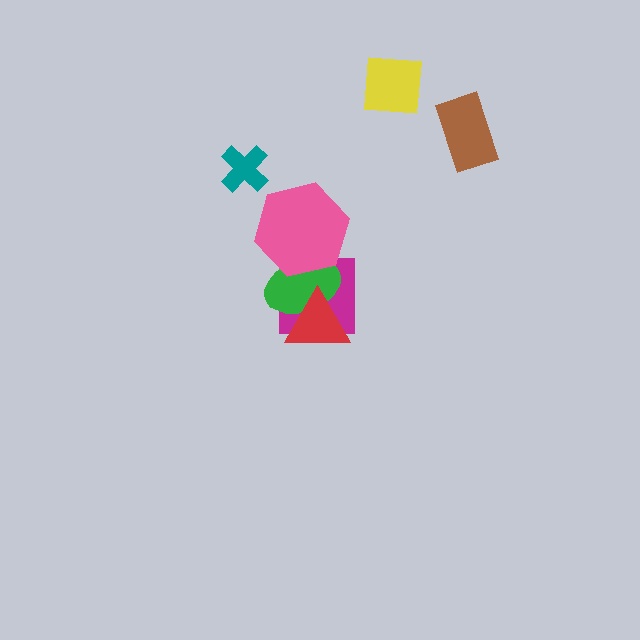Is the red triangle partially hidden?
No, no other shape covers it.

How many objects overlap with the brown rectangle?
0 objects overlap with the brown rectangle.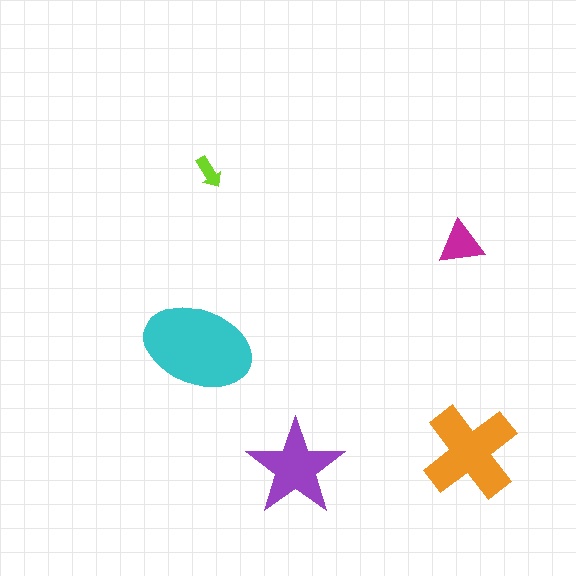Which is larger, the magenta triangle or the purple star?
The purple star.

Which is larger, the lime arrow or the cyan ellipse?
The cyan ellipse.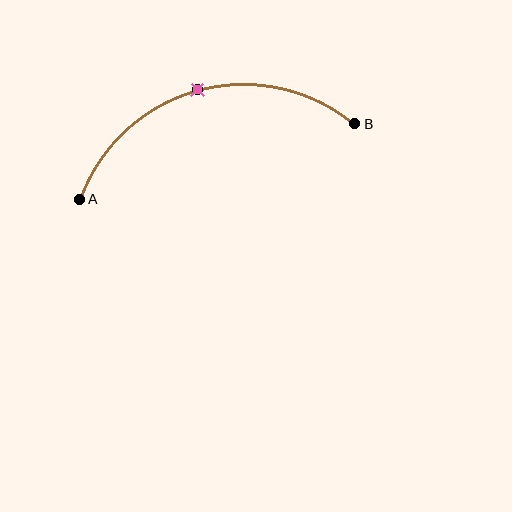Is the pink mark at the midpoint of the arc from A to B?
Yes. The pink mark lies on the arc at equal arc-length from both A and B — it is the arc midpoint.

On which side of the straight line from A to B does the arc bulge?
The arc bulges above the straight line connecting A and B.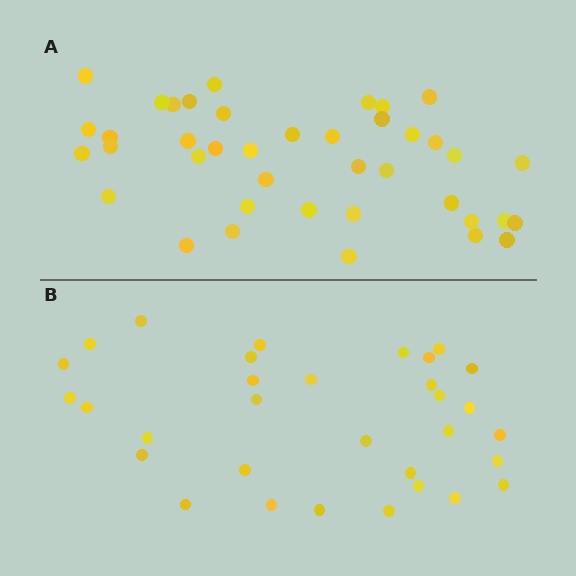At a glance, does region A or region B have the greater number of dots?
Region A (the top region) has more dots.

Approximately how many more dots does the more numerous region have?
Region A has roughly 8 or so more dots than region B.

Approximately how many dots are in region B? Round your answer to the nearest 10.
About 30 dots. (The exact count is 32, which rounds to 30.)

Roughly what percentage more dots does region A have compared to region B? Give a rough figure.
About 25% more.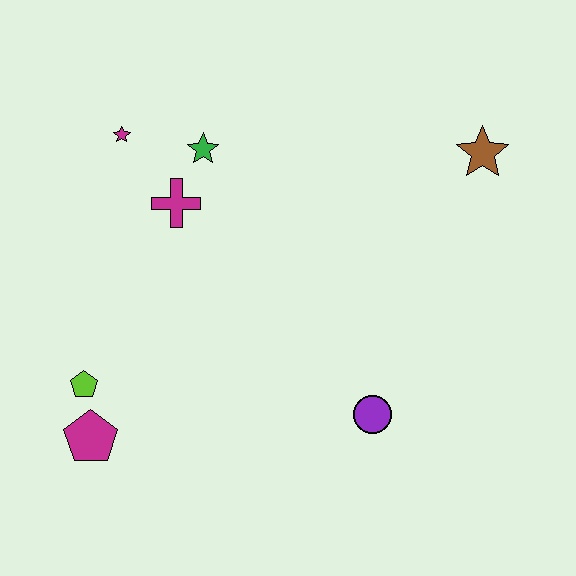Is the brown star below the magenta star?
Yes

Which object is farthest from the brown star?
The magenta pentagon is farthest from the brown star.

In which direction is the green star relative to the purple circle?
The green star is above the purple circle.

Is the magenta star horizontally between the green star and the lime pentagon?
Yes